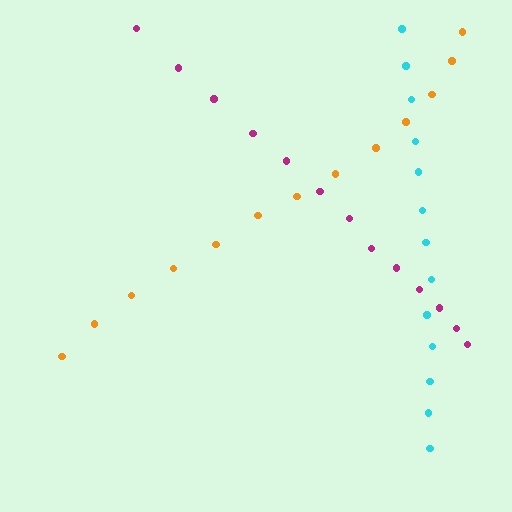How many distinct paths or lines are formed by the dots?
There are 3 distinct paths.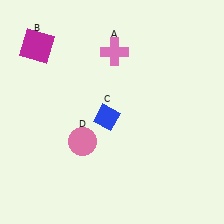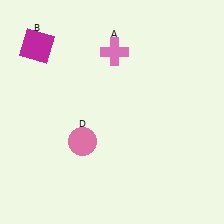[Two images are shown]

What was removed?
The blue diamond (C) was removed in Image 2.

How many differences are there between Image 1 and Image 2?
There is 1 difference between the two images.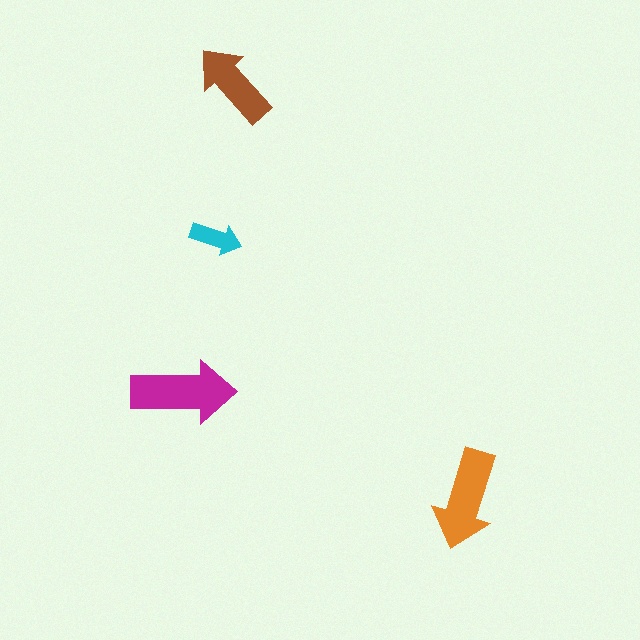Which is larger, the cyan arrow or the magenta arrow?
The magenta one.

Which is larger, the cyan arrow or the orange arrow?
The orange one.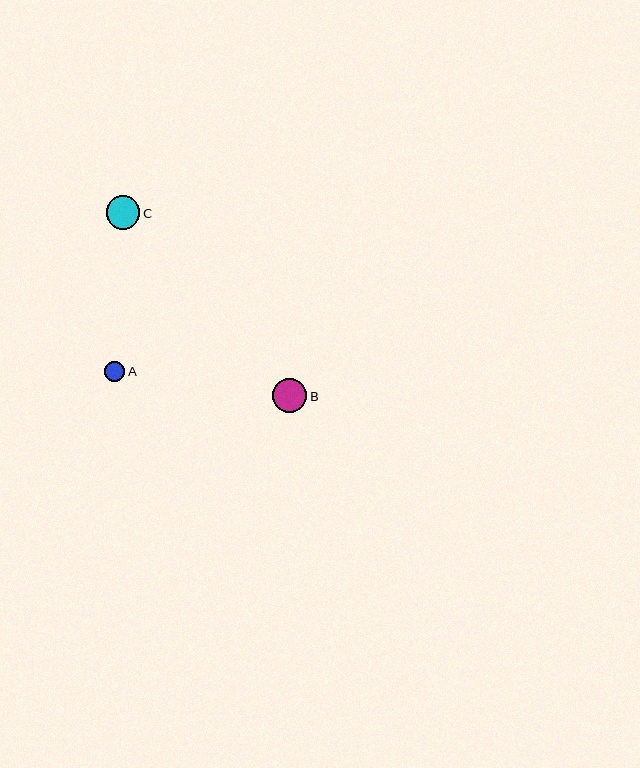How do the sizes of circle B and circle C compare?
Circle B and circle C are approximately the same size.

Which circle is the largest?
Circle B is the largest with a size of approximately 34 pixels.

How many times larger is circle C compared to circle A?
Circle C is approximately 1.7 times the size of circle A.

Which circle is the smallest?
Circle A is the smallest with a size of approximately 20 pixels.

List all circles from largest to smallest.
From largest to smallest: B, C, A.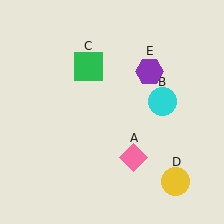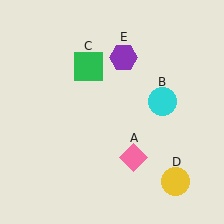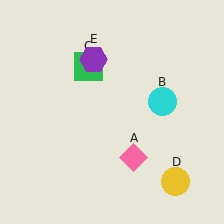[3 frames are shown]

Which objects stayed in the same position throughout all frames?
Pink diamond (object A) and cyan circle (object B) and green square (object C) and yellow circle (object D) remained stationary.